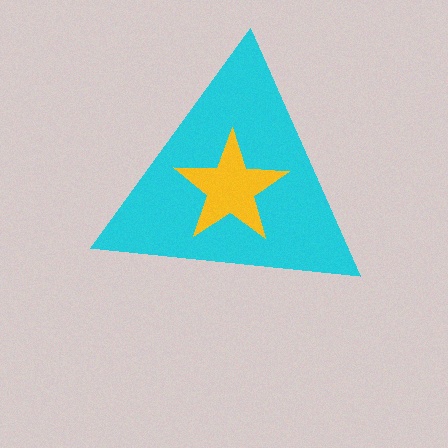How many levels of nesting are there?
2.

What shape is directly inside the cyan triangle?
The yellow star.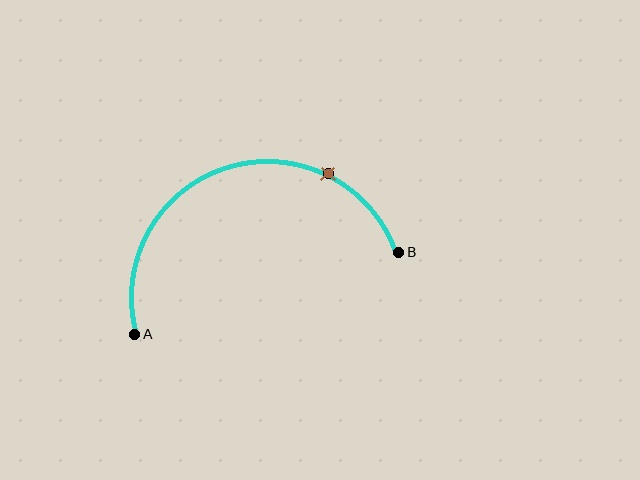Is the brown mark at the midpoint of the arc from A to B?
No. The brown mark lies on the arc but is closer to endpoint B. The arc midpoint would be at the point on the curve equidistant along the arc from both A and B.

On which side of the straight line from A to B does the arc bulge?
The arc bulges above the straight line connecting A and B.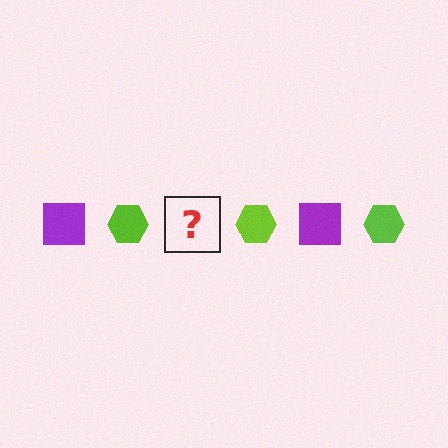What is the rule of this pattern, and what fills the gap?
The rule is that the pattern alternates between purple square and lime hexagon. The gap should be filled with a purple square.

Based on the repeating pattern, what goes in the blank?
The blank should be a purple square.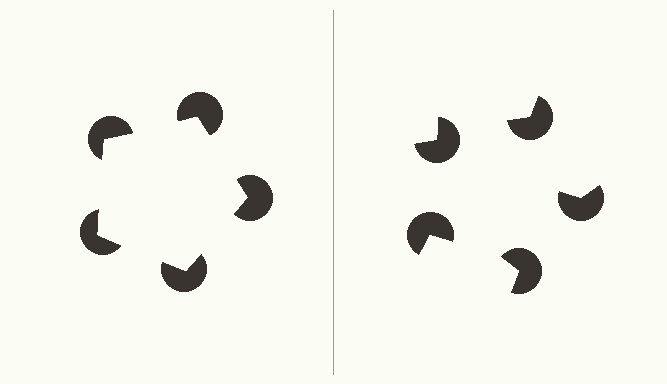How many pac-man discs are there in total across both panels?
10 — 5 on each side.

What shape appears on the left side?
An illusory pentagon.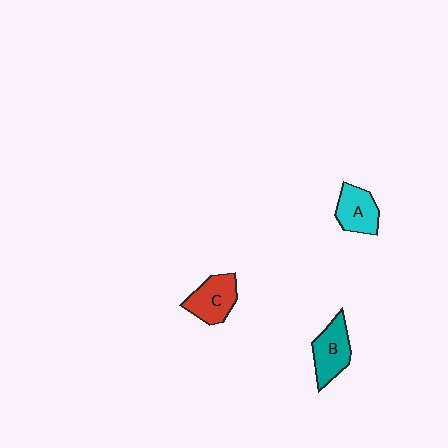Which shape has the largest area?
Shape B (teal).